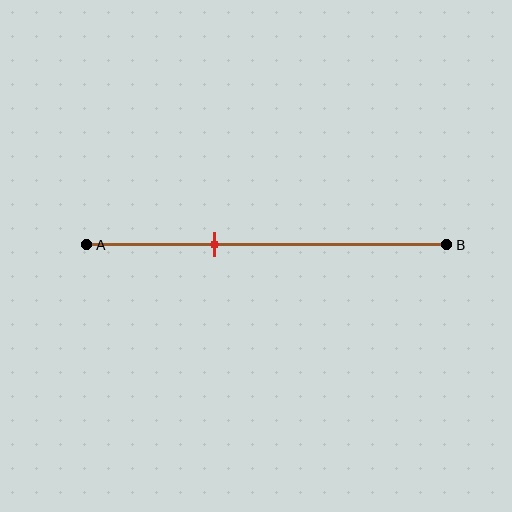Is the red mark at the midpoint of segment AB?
No, the mark is at about 35% from A, not at the 50% midpoint.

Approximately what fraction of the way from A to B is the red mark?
The red mark is approximately 35% of the way from A to B.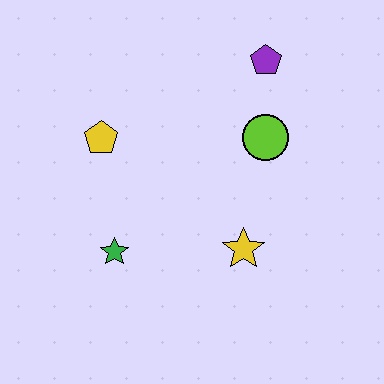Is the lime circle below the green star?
No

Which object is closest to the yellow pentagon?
The green star is closest to the yellow pentagon.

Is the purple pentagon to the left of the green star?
No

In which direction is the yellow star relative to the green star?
The yellow star is to the right of the green star.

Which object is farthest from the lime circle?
The green star is farthest from the lime circle.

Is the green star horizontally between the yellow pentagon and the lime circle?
Yes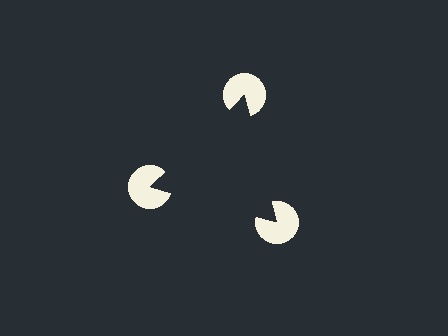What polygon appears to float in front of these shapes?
An illusory triangle — its edges are inferred from the aligned wedge cuts in the pac-man discs, not physically drawn.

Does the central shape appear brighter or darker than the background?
It typically appears slightly darker than the background, even though no actual brightness change is drawn.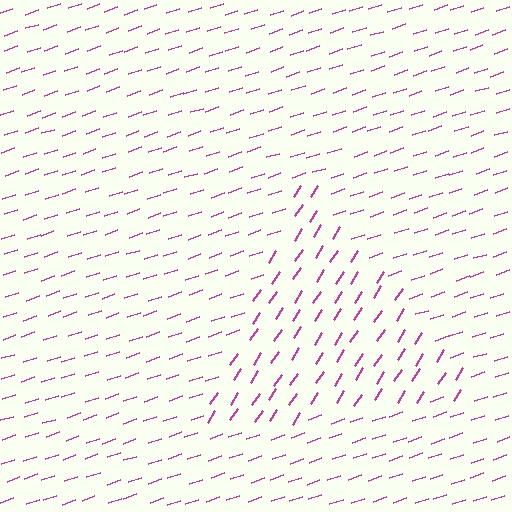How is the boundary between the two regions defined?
The boundary is defined purely by a change in line orientation (approximately 39 degrees difference). All lines are the same color and thickness.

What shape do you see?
I see a triangle.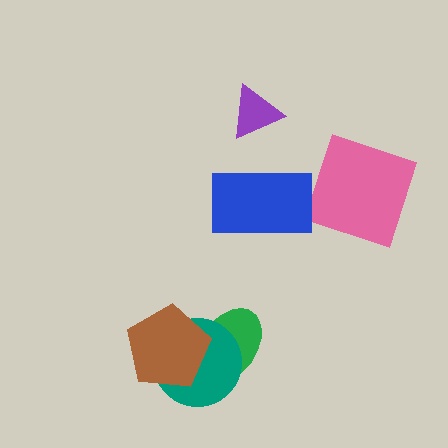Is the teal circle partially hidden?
Yes, it is partially covered by another shape.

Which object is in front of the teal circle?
The brown pentagon is in front of the teal circle.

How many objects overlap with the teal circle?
2 objects overlap with the teal circle.